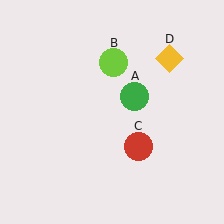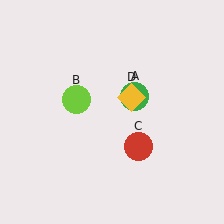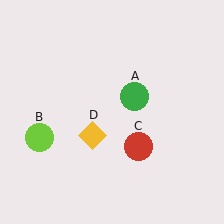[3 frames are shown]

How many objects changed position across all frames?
2 objects changed position: lime circle (object B), yellow diamond (object D).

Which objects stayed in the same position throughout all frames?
Green circle (object A) and red circle (object C) remained stationary.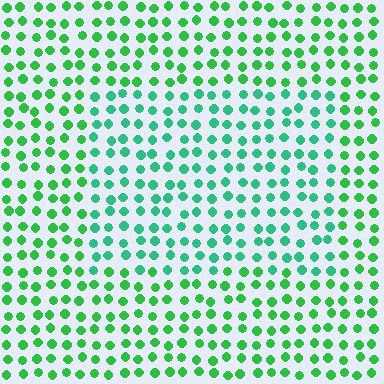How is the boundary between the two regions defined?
The boundary is defined purely by a slight shift in hue (about 28 degrees). Spacing, size, and orientation are identical on both sides.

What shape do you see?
I see a rectangle.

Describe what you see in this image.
The image is filled with small green elements in a uniform arrangement. A rectangle-shaped region is visible where the elements are tinted to a slightly different hue, forming a subtle color boundary.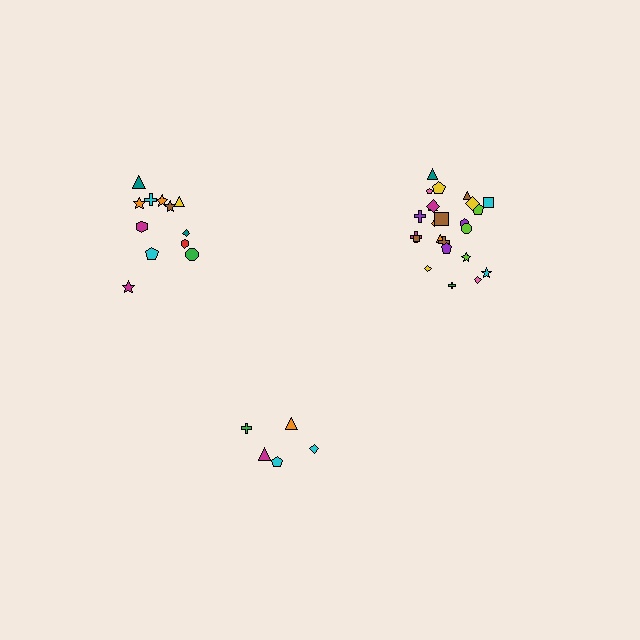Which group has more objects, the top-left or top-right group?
The top-right group.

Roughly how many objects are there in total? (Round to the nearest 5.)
Roughly 40 objects in total.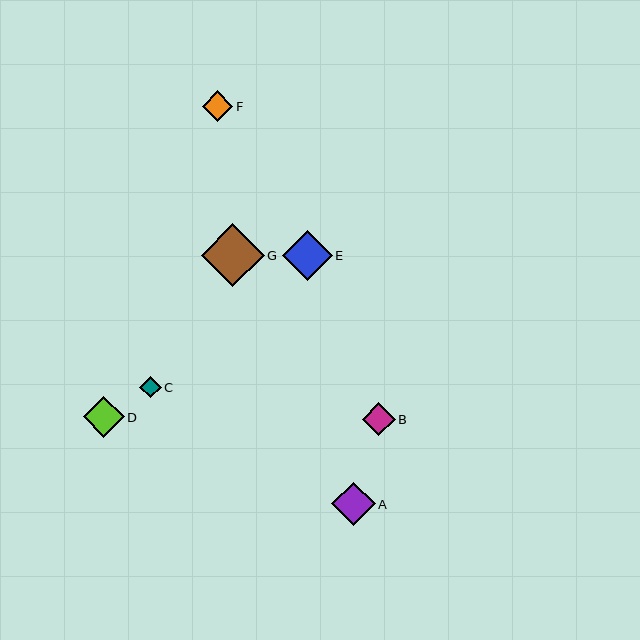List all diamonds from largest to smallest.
From largest to smallest: G, E, A, D, B, F, C.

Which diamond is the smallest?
Diamond C is the smallest with a size of approximately 21 pixels.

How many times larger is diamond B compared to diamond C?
Diamond B is approximately 1.6 times the size of diamond C.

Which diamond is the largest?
Diamond G is the largest with a size of approximately 62 pixels.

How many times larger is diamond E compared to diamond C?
Diamond E is approximately 2.3 times the size of diamond C.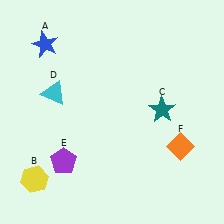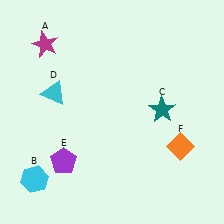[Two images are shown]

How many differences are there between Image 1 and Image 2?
There are 2 differences between the two images.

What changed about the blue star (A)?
In Image 1, A is blue. In Image 2, it changed to magenta.